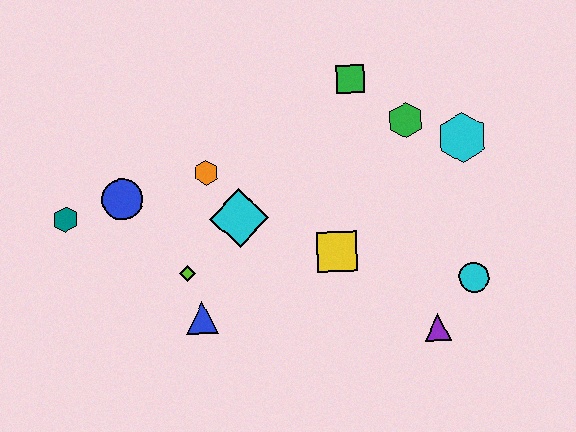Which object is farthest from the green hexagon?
The teal hexagon is farthest from the green hexagon.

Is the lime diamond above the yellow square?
No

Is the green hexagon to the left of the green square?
No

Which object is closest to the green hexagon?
The cyan hexagon is closest to the green hexagon.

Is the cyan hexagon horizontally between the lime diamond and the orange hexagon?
No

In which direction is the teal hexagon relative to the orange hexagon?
The teal hexagon is to the left of the orange hexagon.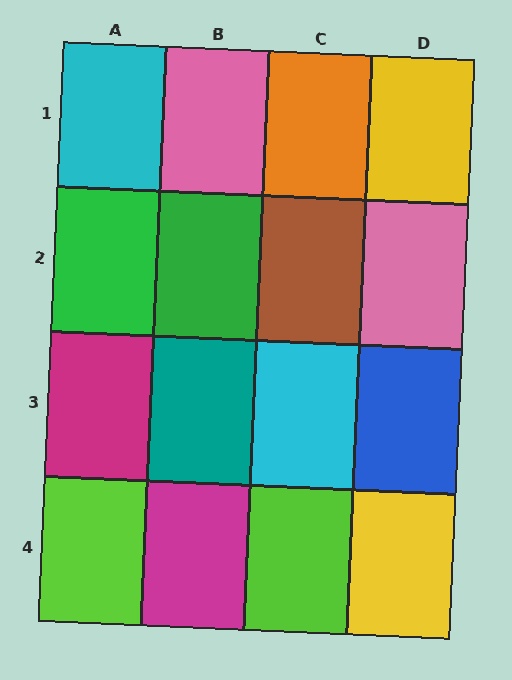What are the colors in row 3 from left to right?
Magenta, teal, cyan, blue.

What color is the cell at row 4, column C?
Lime.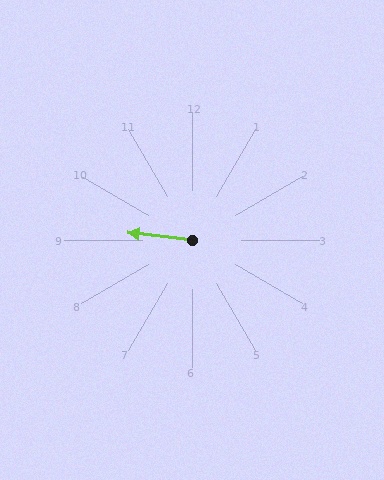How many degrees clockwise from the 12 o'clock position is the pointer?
Approximately 277 degrees.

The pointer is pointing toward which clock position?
Roughly 9 o'clock.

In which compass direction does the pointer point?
West.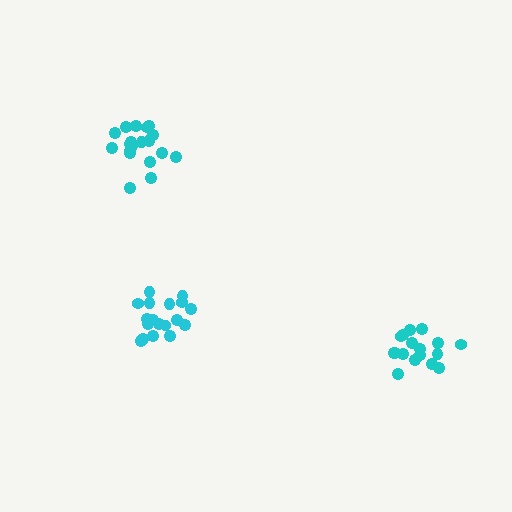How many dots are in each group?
Group 1: 20 dots, Group 2: 18 dots, Group 3: 17 dots (55 total).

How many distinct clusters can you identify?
There are 3 distinct clusters.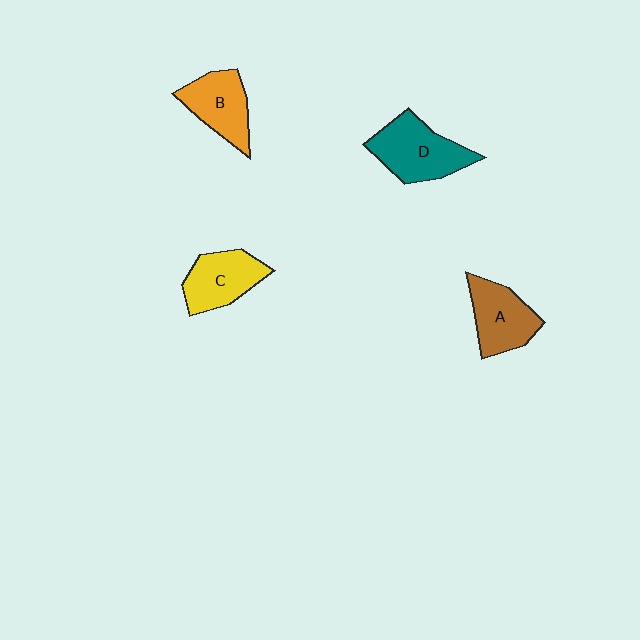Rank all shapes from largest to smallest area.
From largest to smallest: D (teal), A (brown), C (yellow), B (orange).